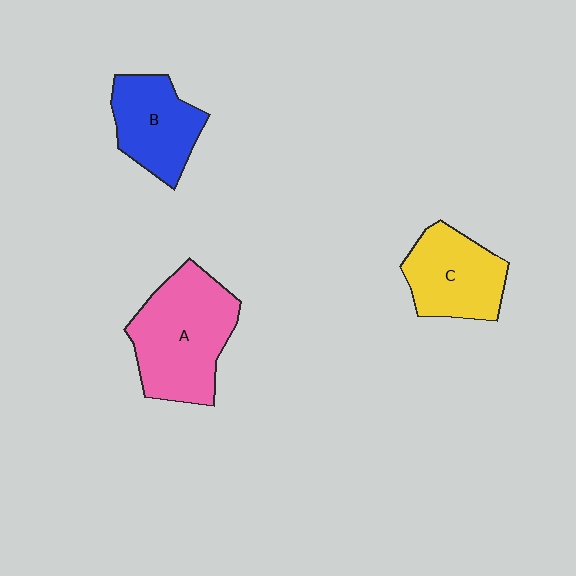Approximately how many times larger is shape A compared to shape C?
Approximately 1.4 times.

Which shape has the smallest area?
Shape B (blue).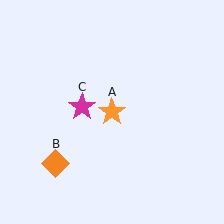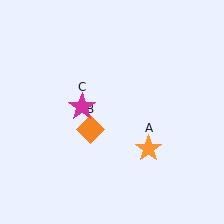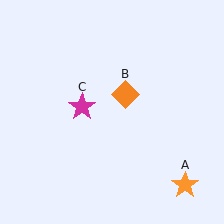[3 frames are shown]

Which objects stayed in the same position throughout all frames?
Magenta star (object C) remained stationary.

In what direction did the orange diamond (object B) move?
The orange diamond (object B) moved up and to the right.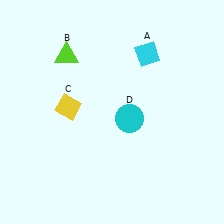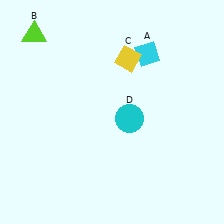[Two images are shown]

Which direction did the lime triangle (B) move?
The lime triangle (B) moved left.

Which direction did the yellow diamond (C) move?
The yellow diamond (C) moved right.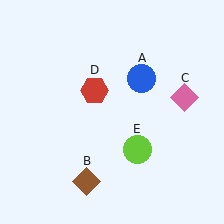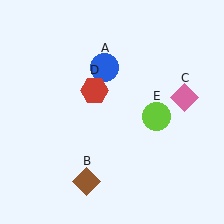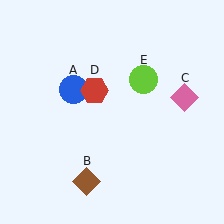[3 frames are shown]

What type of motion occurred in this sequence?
The blue circle (object A), lime circle (object E) rotated counterclockwise around the center of the scene.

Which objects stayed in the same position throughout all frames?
Brown diamond (object B) and pink diamond (object C) and red hexagon (object D) remained stationary.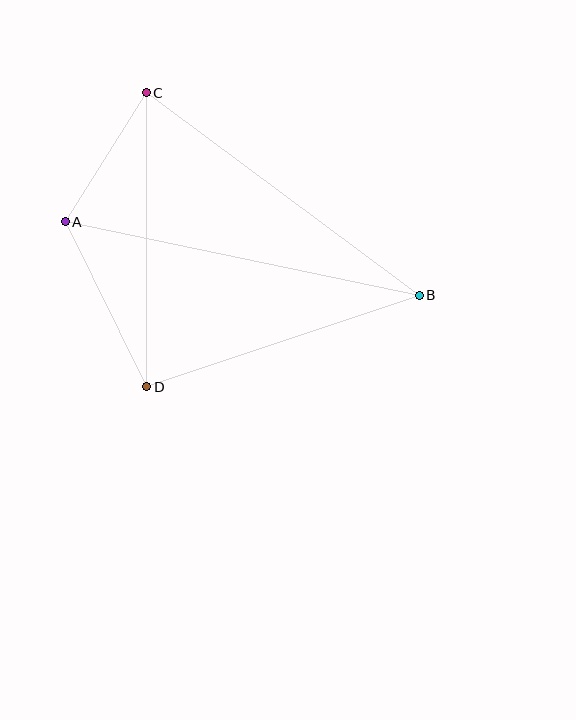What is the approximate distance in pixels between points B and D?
The distance between B and D is approximately 287 pixels.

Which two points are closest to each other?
Points A and C are closest to each other.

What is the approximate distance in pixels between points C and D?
The distance between C and D is approximately 294 pixels.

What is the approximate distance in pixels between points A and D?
The distance between A and D is approximately 184 pixels.